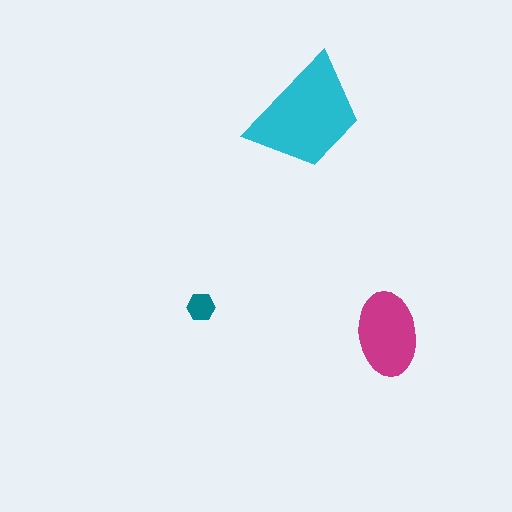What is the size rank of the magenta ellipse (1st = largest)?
2nd.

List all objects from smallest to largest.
The teal hexagon, the magenta ellipse, the cyan trapezoid.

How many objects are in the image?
There are 3 objects in the image.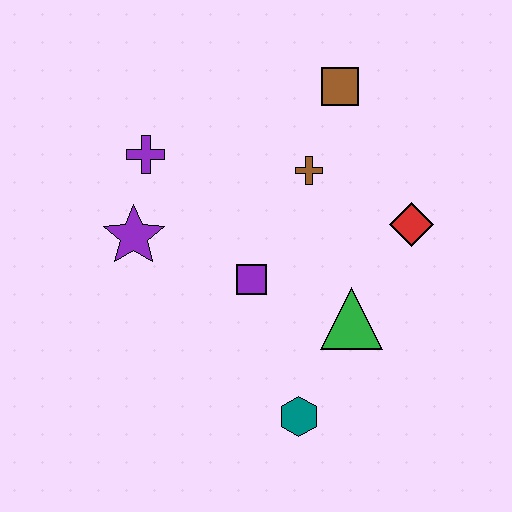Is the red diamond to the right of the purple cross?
Yes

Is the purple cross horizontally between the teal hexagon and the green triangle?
No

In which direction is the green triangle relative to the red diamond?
The green triangle is below the red diamond.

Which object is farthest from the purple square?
The brown square is farthest from the purple square.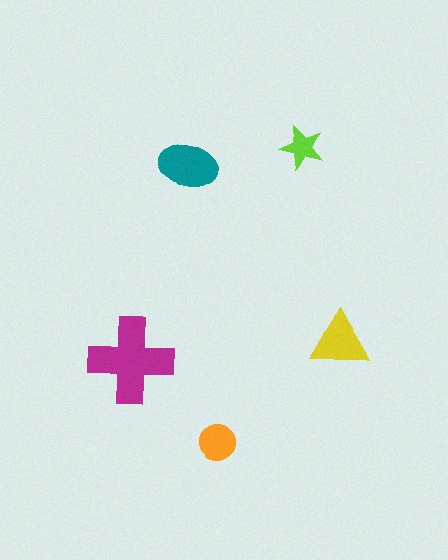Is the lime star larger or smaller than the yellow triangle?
Smaller.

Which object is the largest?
The magenta cross.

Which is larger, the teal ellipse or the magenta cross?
The magenta cross.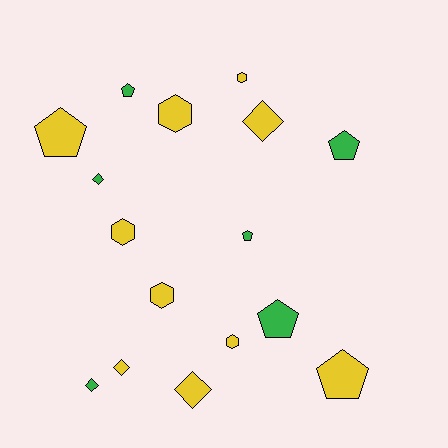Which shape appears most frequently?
Pentagon, with 6 objects.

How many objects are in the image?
There are 16 objects.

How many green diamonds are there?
There are 2 green diamonds.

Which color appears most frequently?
Yellow, with 10 objects.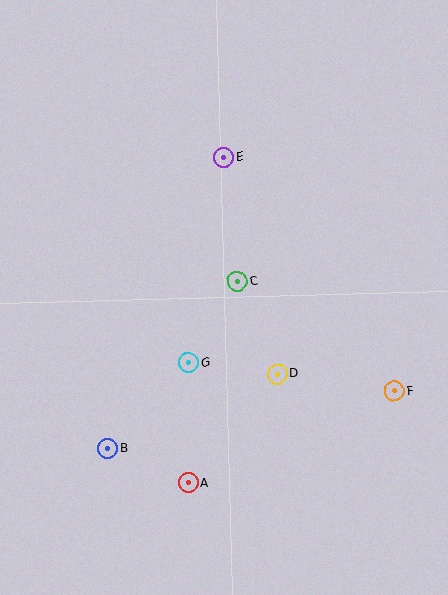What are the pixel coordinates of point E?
Point E is at (224, 157).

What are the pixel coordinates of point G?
Point G is at (189, 363).